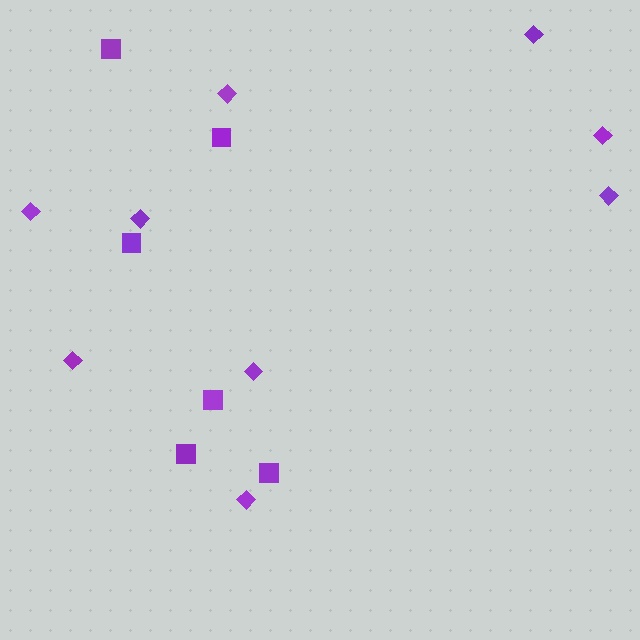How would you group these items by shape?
There are 2 groups: one group of squares (6) and one group of diamonds (9).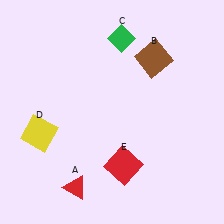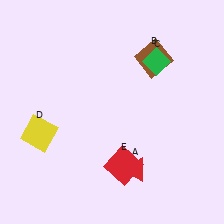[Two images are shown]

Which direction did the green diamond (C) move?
The green diamond (C) moved right.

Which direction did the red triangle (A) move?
The red triangle (A) moved right.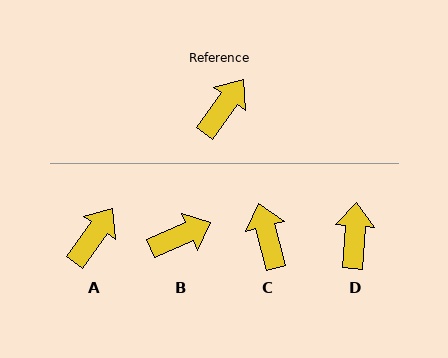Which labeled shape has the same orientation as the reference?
A.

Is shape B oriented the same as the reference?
No, it is off by about 31 degrees.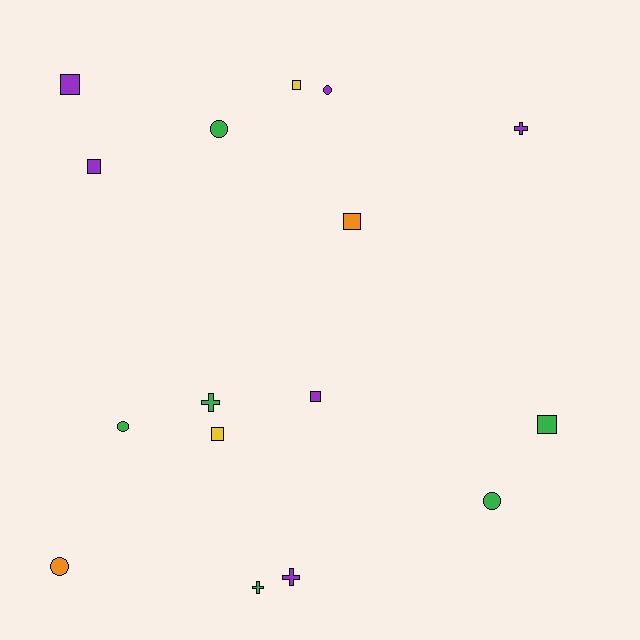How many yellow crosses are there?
There are no yellow crosses.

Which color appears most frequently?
Green, with 6 objects.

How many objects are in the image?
There are 16 objects.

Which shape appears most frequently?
Square, with 7 objects.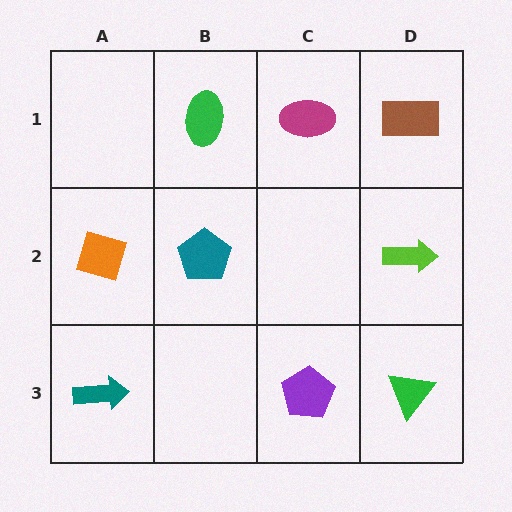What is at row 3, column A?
A teal arrow.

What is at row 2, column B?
A teal pentagon.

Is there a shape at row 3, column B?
No, that cell is empty.